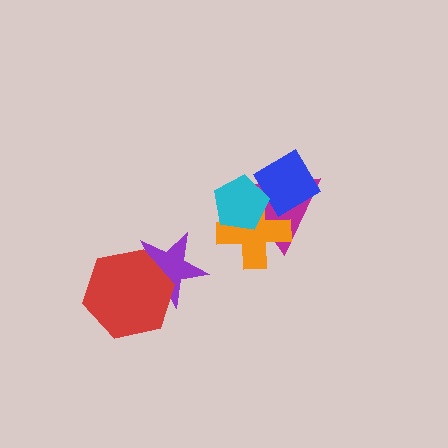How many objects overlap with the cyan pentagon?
3 objects overlap with the cyan pentagon.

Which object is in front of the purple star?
The red hexagon is in front of the purple star.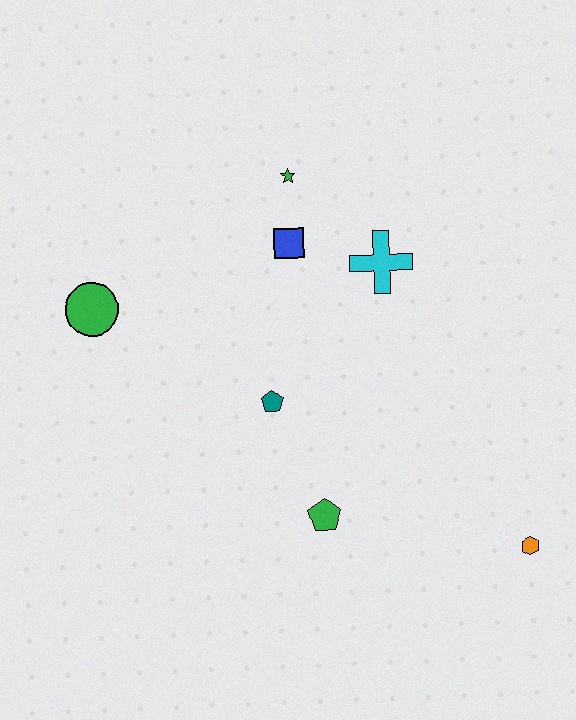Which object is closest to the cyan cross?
The blue square is closest to the cyan cross.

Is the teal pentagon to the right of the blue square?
No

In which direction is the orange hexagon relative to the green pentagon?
The orange hexagon is to the right of the green pentagon.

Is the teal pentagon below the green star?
Yes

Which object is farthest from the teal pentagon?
The orange hexagon is farthest from the teal pentagon.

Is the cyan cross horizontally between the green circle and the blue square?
No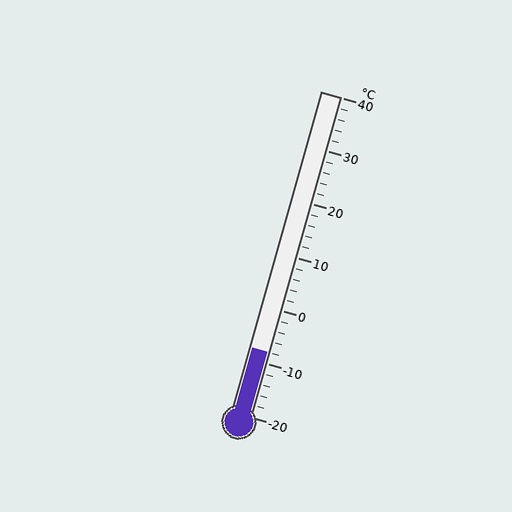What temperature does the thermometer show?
The thermometer shows approximately -8°C.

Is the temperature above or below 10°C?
The temperature is below 10°C.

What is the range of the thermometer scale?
The thermometer scale ranges from -20°C to 40°C.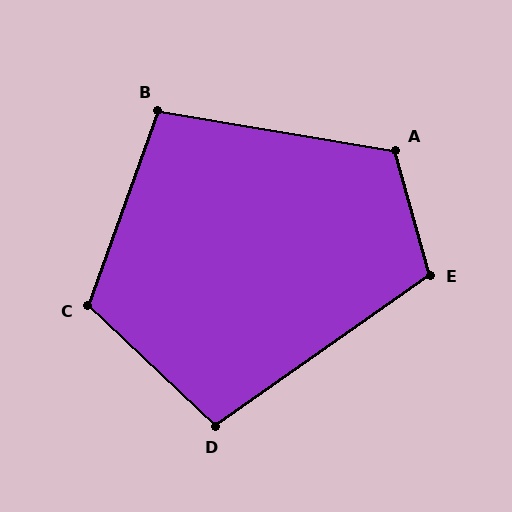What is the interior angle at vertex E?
Approximately 110 degrees (obtuse).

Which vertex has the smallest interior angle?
B, at approximately 100 degrees.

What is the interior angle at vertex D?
Approximately 101 degrees (obtuse).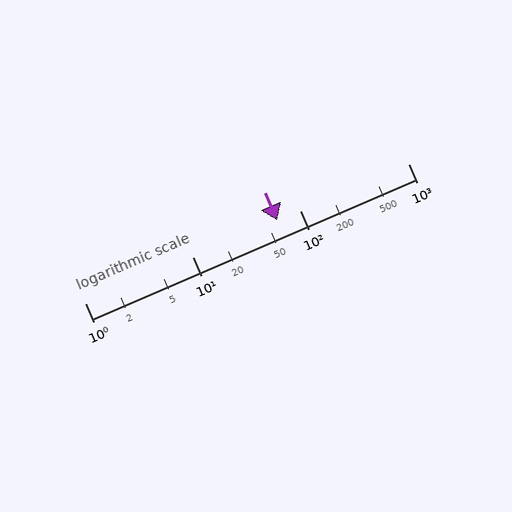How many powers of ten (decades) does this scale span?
The scale spans 3 decades, from 1 to 1000.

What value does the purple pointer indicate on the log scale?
The pointer indicates approximately 61.